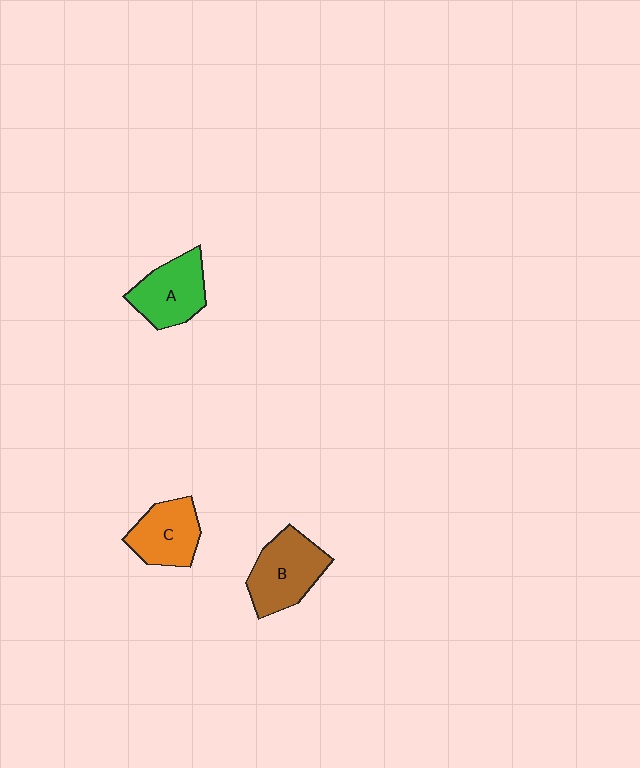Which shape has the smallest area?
Shape C (orange).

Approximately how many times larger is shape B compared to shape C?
Approximately 1.2 times.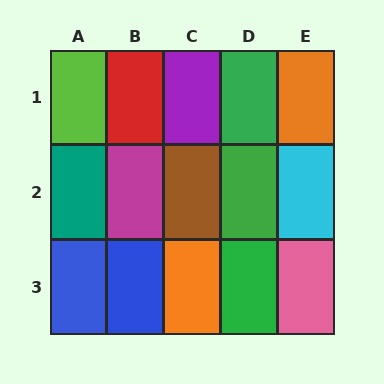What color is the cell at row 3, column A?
Blue.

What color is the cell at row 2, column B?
Magenta.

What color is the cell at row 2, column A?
Teal.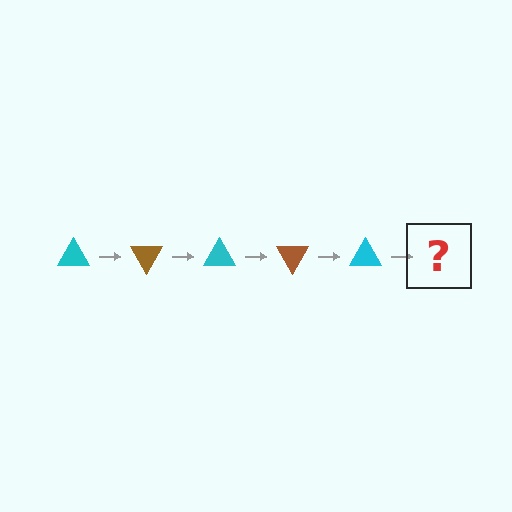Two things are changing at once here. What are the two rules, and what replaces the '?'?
The two rules are that it rotates 60 degrees each step and the color cycles through cyan and brown. The '?' should be a brown triangle, rotated 300 degrees from the start.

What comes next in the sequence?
The next element should be a brown triangle, rotated 300 degrees from the start.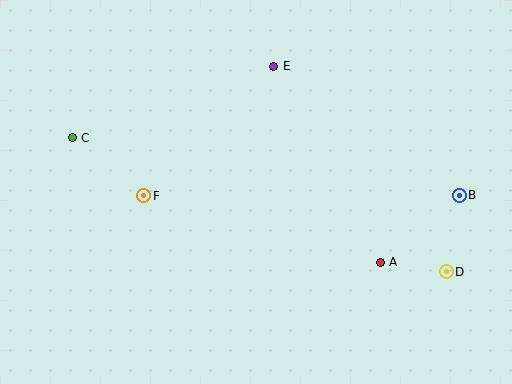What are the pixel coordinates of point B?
Point B is at (459, 195).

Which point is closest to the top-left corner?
Point C is closest to the top-left corner.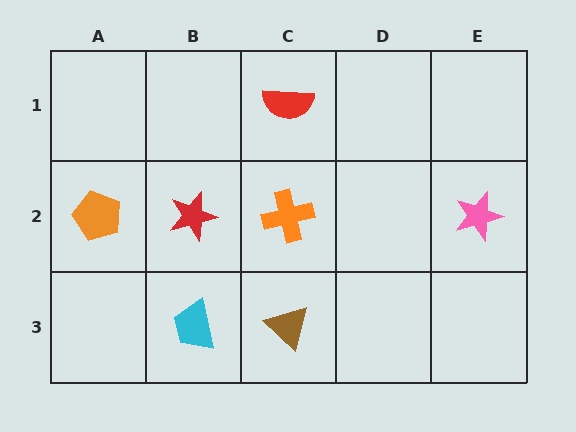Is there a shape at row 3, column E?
No, that cell is empty.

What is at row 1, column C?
A red semicircle.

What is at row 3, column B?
A cyan trapezoid.